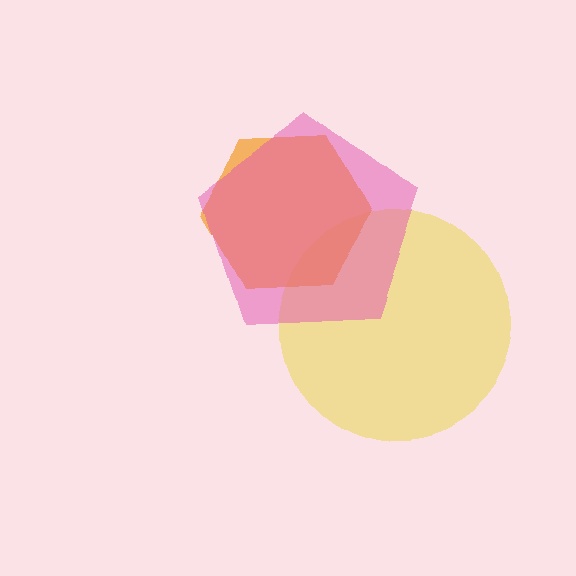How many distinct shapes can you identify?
There are 3 distinct shapes: a yellow circle, an orange hexagon, a pink pentagon.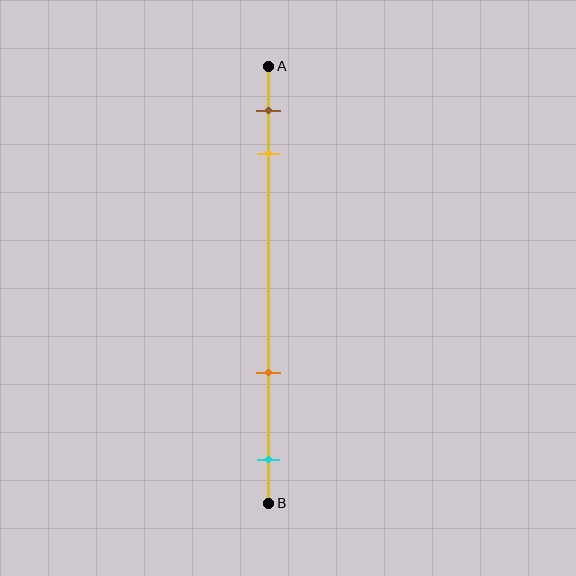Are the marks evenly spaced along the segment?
No, the marks are not evenly spaced.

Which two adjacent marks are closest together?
The brown and yellow marks are the closest adjacent pair.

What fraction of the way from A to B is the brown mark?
The brown mark is approximately 10% (0.1) of the way from A to B.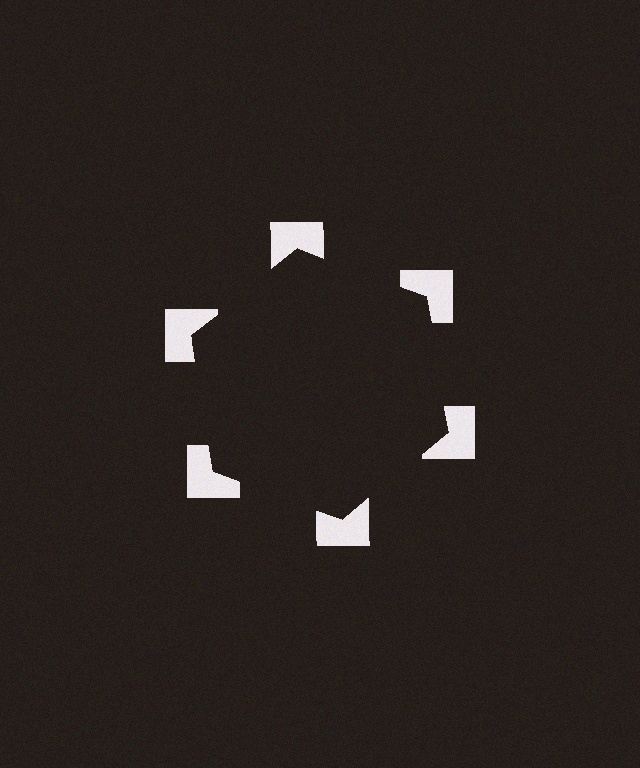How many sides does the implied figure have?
6 sides.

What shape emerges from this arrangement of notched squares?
An illusory hexagon — its edges are inferred from the aligned wedge cuts in the notched squares, not physically drawn.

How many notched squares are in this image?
There are 6 — one at each vertex of the illusory hexagon.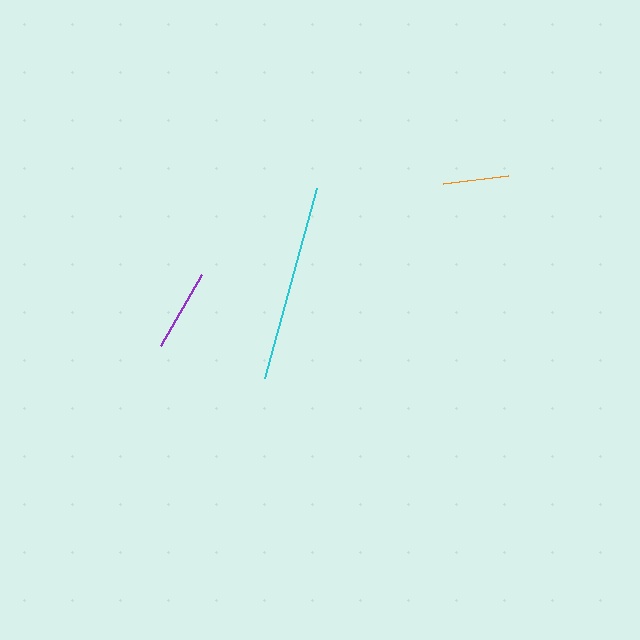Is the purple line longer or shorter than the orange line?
The purple line is longer than the orange line.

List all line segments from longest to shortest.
From longest to shortest: cyan, purple, orange.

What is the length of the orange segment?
The orange segment is approximately 66 pixels long.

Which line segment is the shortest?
The orange line is the shortest at approximately 66 pixels.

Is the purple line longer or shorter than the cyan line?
The cyan line is longer than the purple line.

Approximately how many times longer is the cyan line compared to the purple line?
The cyan line is approximately 2.4 times the length of the purple line.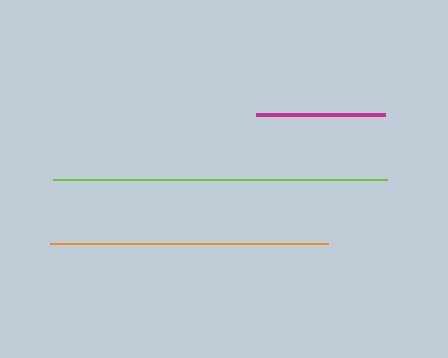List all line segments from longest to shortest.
From longest to shortest: lime, orange, magenta.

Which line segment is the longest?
The lime line is the longest at approximately 334 pixels.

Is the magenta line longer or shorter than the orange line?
The orange line is longer than the magenta line.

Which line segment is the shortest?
The magenta line is the shortest at approximately 129 pixels.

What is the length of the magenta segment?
The magenta segment is approximately 129 pixels long.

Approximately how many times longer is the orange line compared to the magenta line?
The orange line is approximately 2.2 times the length of the magenta line.